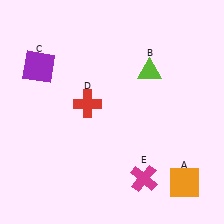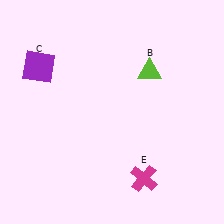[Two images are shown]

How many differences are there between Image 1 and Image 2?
There are 2 differences between the two images.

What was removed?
The orange square (A), the red cross (D) were removed in Image 2.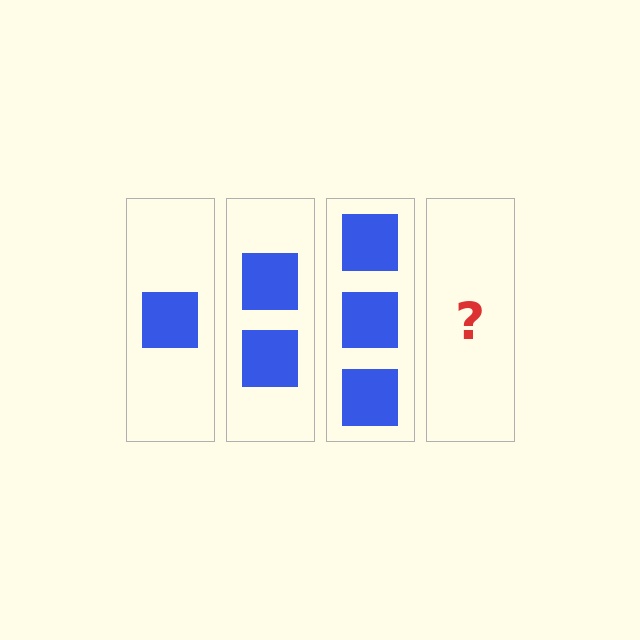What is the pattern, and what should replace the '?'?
The pattern is that each step adds one more square. The '?' should be 4 squares.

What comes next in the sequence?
The next element should be 4 squares.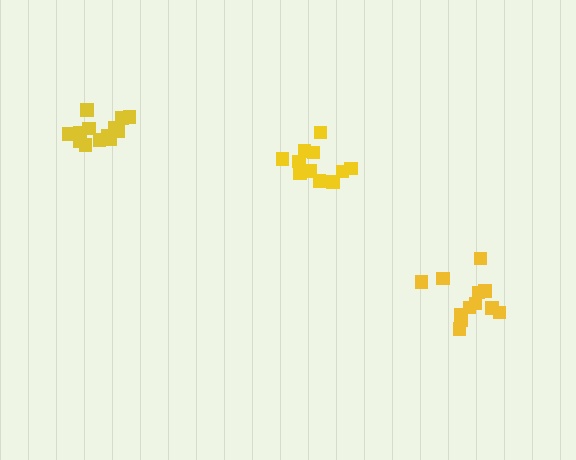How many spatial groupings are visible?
There are 3 spatial groupings.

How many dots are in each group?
Group 1: 13 dots, Group 2: 12 dots, Group 3: 12 dots (37 total).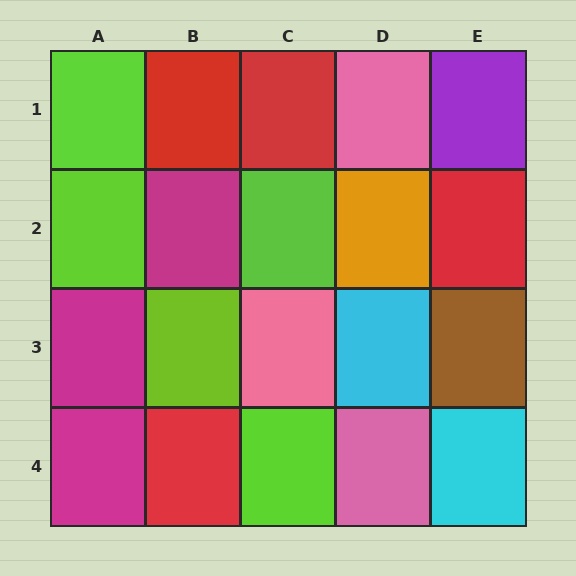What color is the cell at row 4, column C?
Lime.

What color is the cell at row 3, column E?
Brown.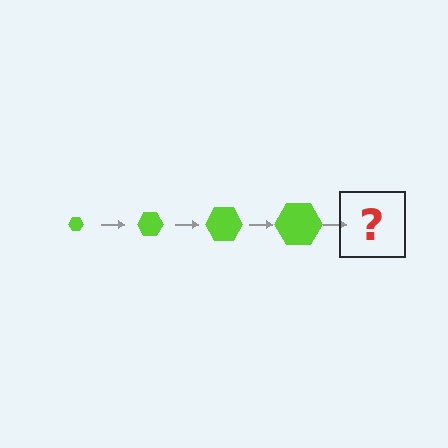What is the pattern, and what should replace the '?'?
The pattern is that the hexagon gets progressively larger each step. The '?' should be a lime hexagon, larger than the previous one.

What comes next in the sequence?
The next element should be a lime hexagon, larger than the previous one.